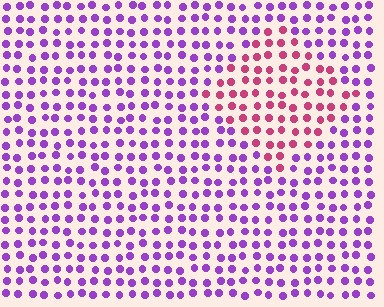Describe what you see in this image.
The image is filled with small purple elements in a uniform arrangement. A diamond-shaped region is visible where the elements are tinted to a slightly different hue, forming a subtle color boundary.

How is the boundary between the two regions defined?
The boundary is defined purely by a slight shift in hue (about 55 degrees). Spacing, size, and orientation are identical on both sides.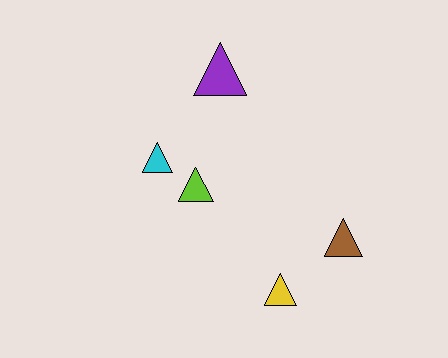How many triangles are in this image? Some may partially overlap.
There are 5 triangles.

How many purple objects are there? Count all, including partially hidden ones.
There is 1 purple object.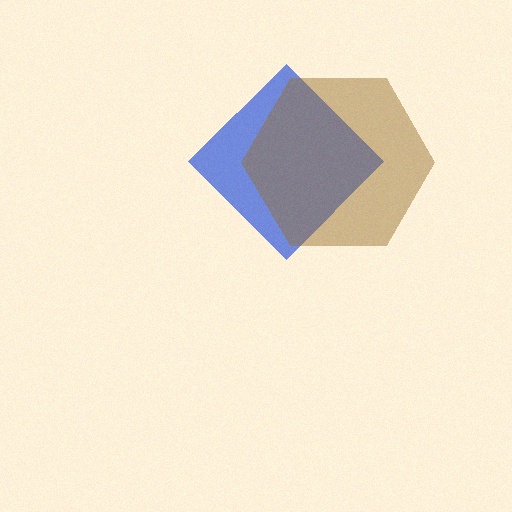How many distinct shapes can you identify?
There are 2 distinct shapes: a blue diamond, a brown hexagon.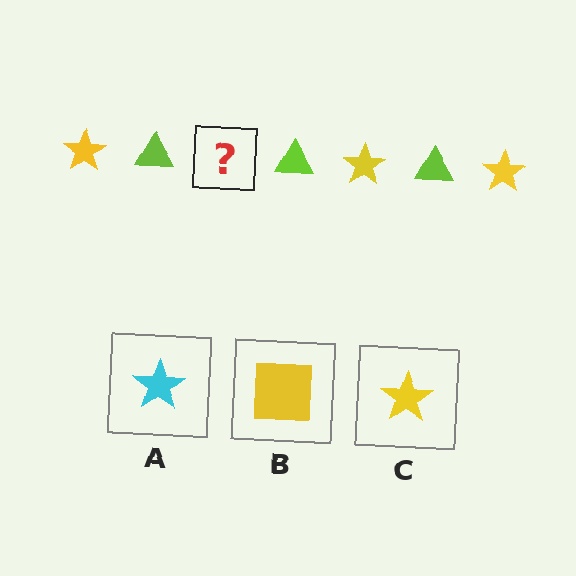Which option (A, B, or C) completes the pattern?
C.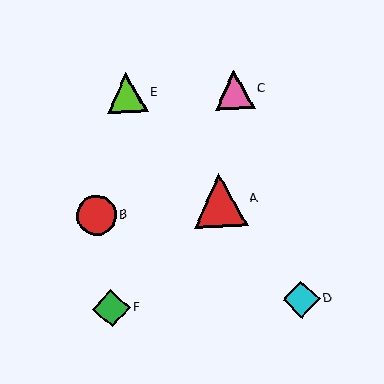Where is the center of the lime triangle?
The center of the lime triangle is at (127, 93).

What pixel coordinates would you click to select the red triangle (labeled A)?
Click at (220, 200) to select the red triangle A.